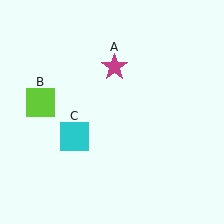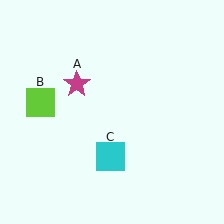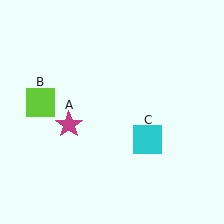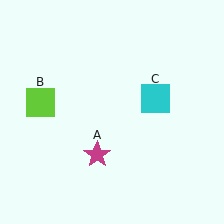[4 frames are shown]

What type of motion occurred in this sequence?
The magenta star (object A), cyan square (object C) rotated counterclockwise around the center of the scene.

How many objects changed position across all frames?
2 objects changed position: magenta star (object A), cyan square (object C).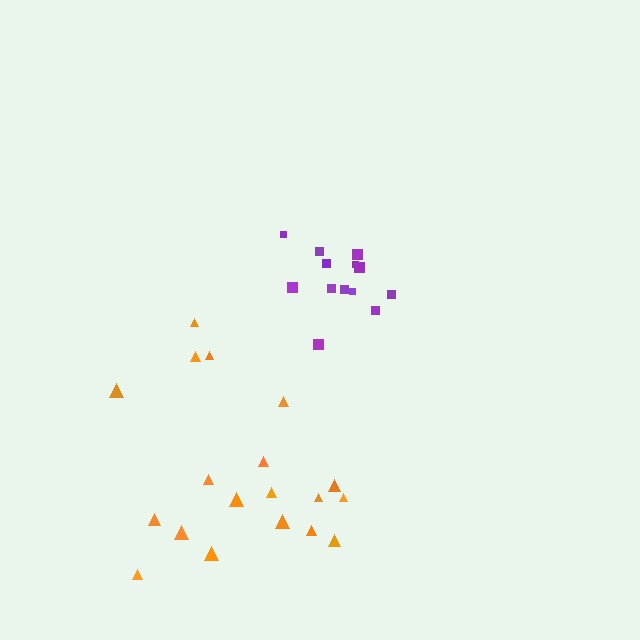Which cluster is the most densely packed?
Purple.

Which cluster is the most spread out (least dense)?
Orange.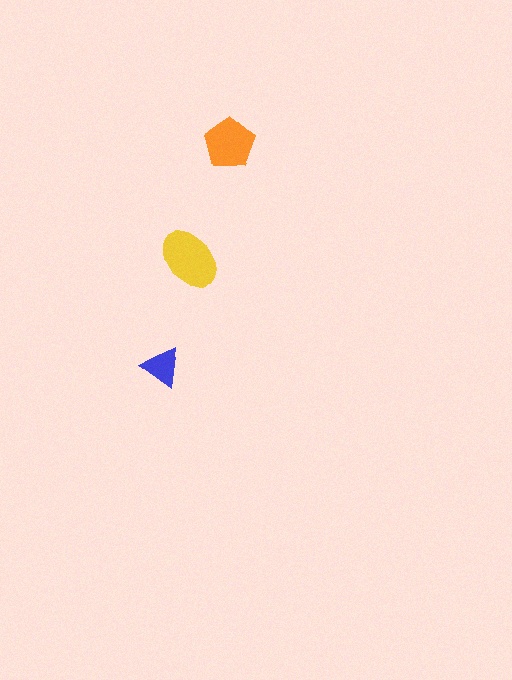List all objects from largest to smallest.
The yellow ellipse, the orange pentagon, the blue triangle.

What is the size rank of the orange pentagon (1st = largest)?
2nd.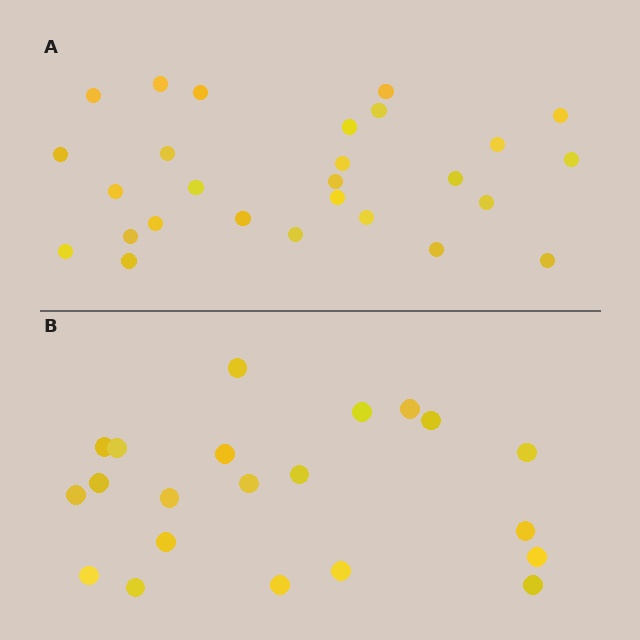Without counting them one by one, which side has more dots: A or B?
Region A (the top region) has more dots.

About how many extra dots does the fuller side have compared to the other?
Region A has about 6 more dots than region B.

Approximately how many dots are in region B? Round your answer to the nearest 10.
About 20 dots. (The exact count is 21, which rounds to 20.)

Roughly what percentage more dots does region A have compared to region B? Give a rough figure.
About 30% more.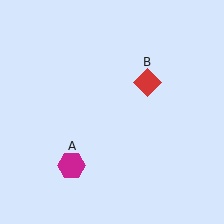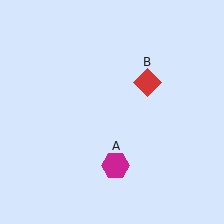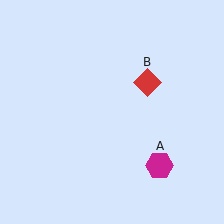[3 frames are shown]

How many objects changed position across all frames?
1 object changed position: magenta hexagon (object A).